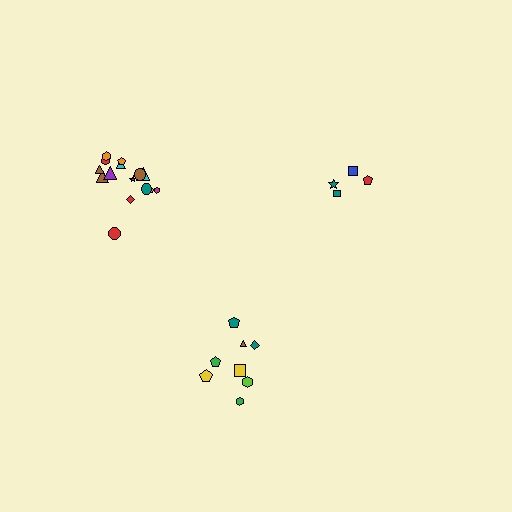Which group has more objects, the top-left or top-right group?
The top-left group.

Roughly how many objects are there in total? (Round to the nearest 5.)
Roughly 25 objects in total.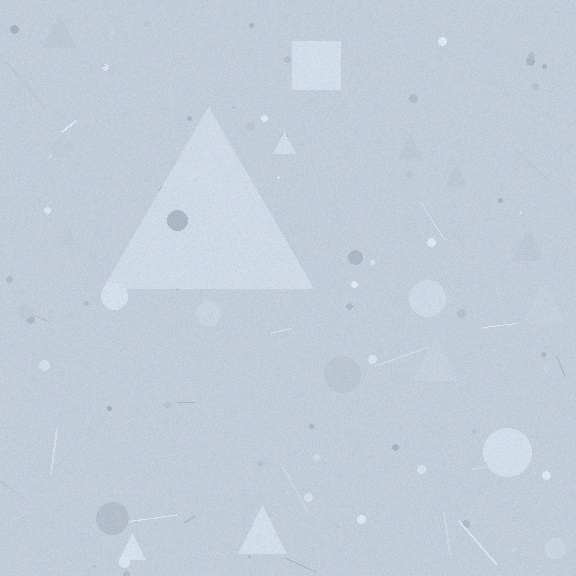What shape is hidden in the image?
A triangle is hidden in the image.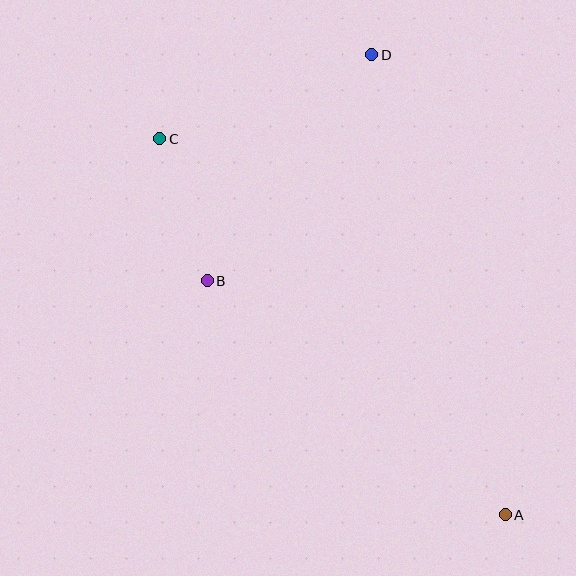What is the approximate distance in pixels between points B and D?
The distance between B and D is approximately 279 pixels.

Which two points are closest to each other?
Points B and C are closest to each other.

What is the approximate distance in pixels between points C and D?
The distance between C and D is approximately 228 pixels.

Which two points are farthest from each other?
Points A and C are farthest from each other.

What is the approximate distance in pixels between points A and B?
The distance between A and B is approximately 379 pixels.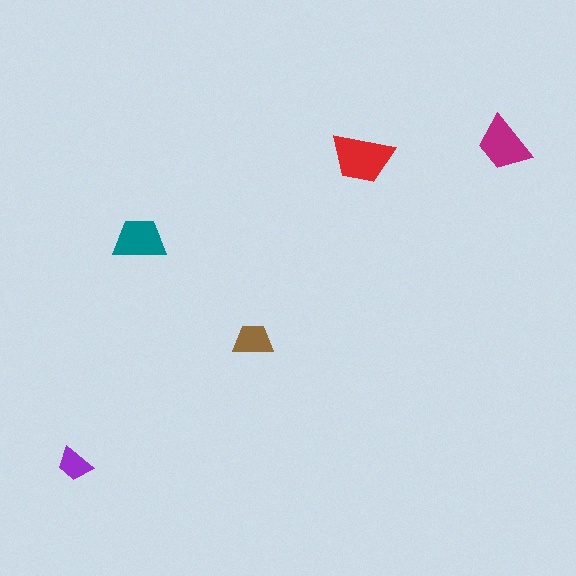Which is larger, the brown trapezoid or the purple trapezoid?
The brown one.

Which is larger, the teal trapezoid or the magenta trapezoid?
The magenta one.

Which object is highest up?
The magenta trapezoid is topmost.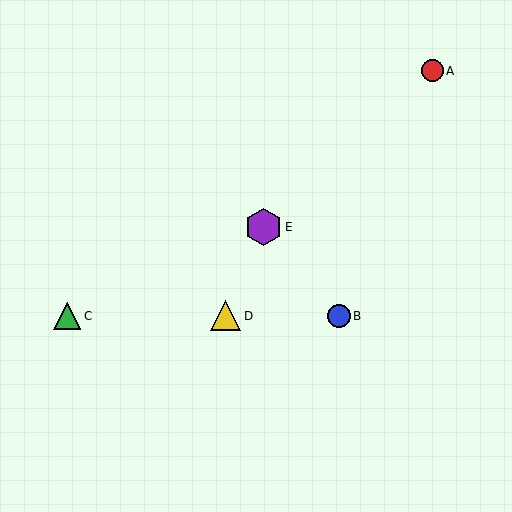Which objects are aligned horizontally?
Objects B, C, D are aligned horizontally.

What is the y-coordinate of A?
Object A is at y≈71.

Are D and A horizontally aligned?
No, D is at y≈316 and A is at y≈71.